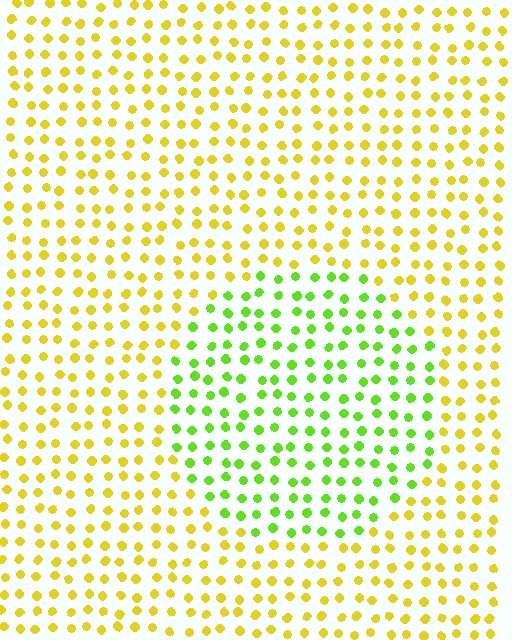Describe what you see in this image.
The image is filled with small yellow elements in a uniform arrangement. A circle-shaped region is visible where the elements are tinted to a slightly different hue, forming a subtle color boundary.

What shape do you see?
I see a circle.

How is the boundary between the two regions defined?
The boundary is defined purely by a slight shift in hue (about 44 degrees). Spacing, size, and orientation are identical on both sides.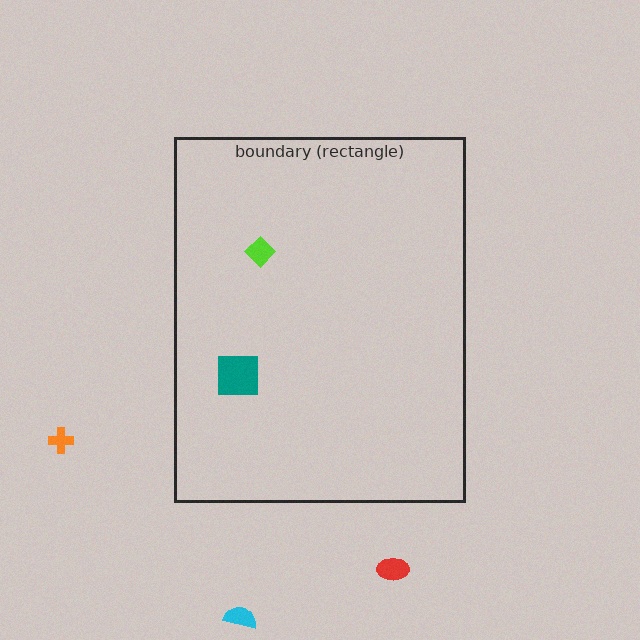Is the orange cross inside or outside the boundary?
Outside.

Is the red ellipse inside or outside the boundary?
Outside.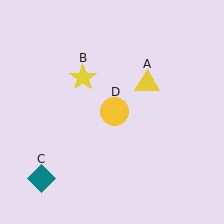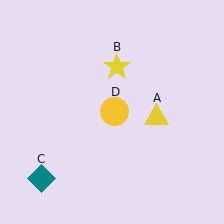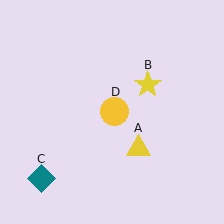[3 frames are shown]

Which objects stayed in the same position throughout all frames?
Teal diamond (object C) and yellow circle (object D) remained stationary.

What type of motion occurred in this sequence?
The yellow triangle (object A), yellow star (object B) rotated clockwise around the center of the scene.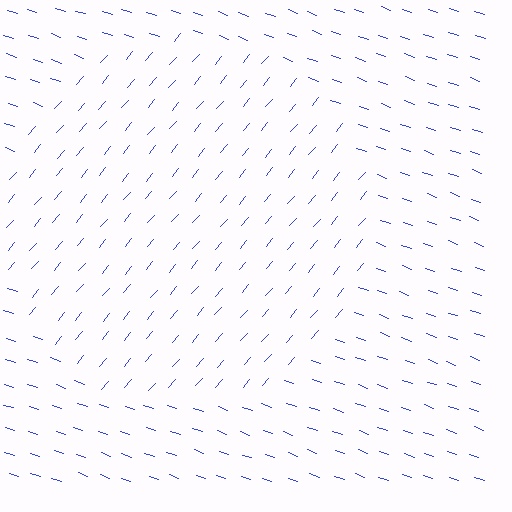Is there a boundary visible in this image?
Yes, there is a texture boundary formed by a change in line orientation.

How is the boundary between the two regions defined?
The boundary is defined purely by a change in line orientation (approximately 69 degrees difference). All lines are the same color and thickness.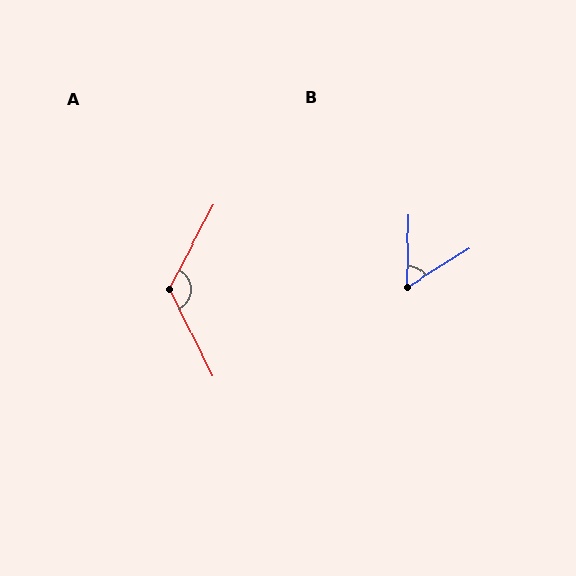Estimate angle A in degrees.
Approximately 126 degrees.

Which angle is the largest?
A, at approximately 126 degrees.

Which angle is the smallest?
B, at approximately 56 degrees.